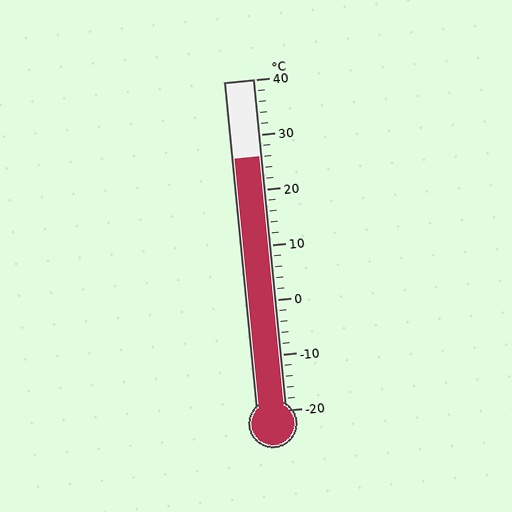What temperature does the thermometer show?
The thermometer shows approximately 26°C.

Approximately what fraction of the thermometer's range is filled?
The thermometer is filled to approximately 75% of its range.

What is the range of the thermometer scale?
The thermometer scale ranges from -20°C to 40°C.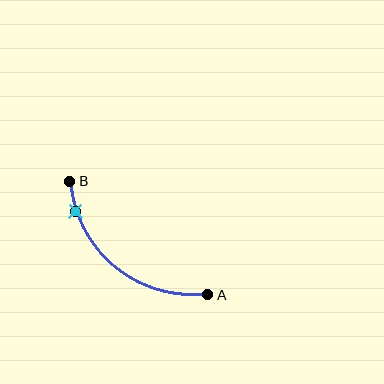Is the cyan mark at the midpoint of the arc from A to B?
No. The cyan mark lies on the arc but is closer to endpoint B. The arc midpoint would be at the point on the curve equidistant along the arc from both A and B.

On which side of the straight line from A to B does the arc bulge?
The arc bulges below and to the left of the straight line connecting A and B.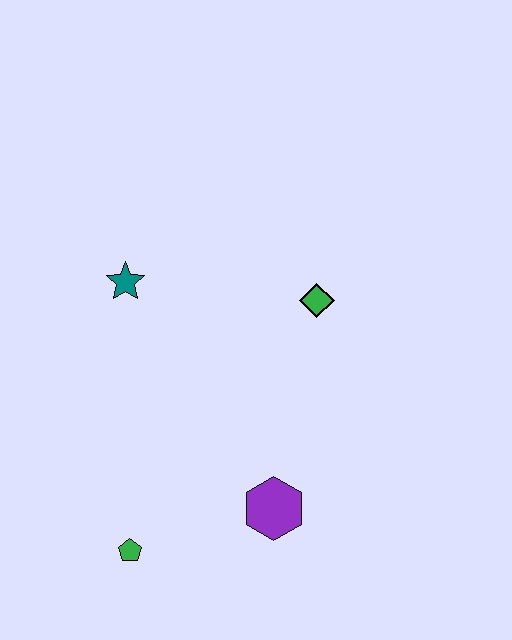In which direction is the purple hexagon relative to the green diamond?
The purple hexagon is below the green diamond.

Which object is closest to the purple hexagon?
The green pentagon is closest to the purple hexagon.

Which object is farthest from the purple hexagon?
The teal star is farthest from the purple hexagon.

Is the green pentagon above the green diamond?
No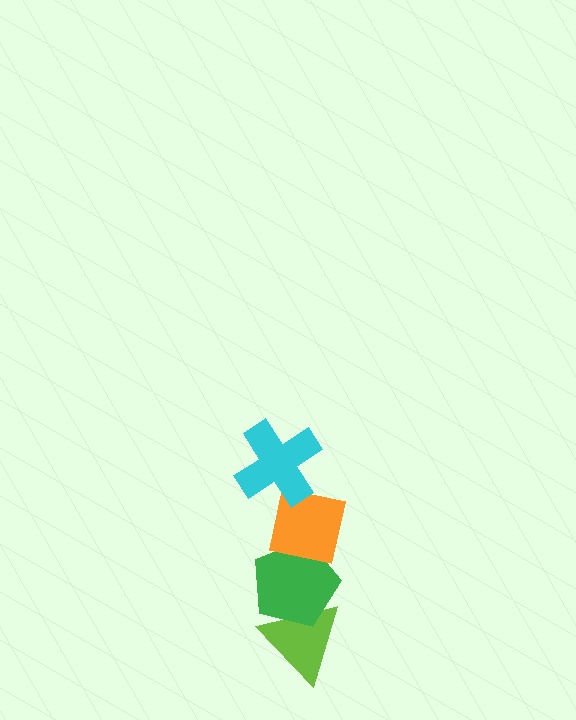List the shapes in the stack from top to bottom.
From top to bottom: the cyan cross, the orange square, the green pentagon, the lime triangle.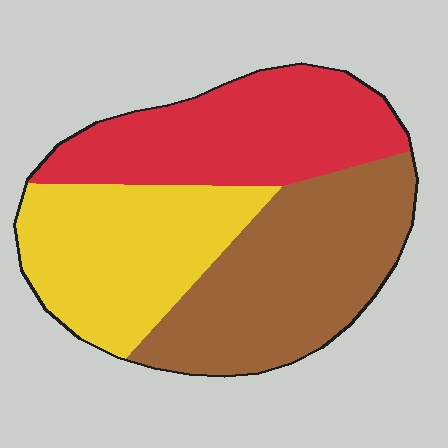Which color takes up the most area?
Brown, at roughly 35%.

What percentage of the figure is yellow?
Yellow covers 31% of the figure.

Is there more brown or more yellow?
Brown.